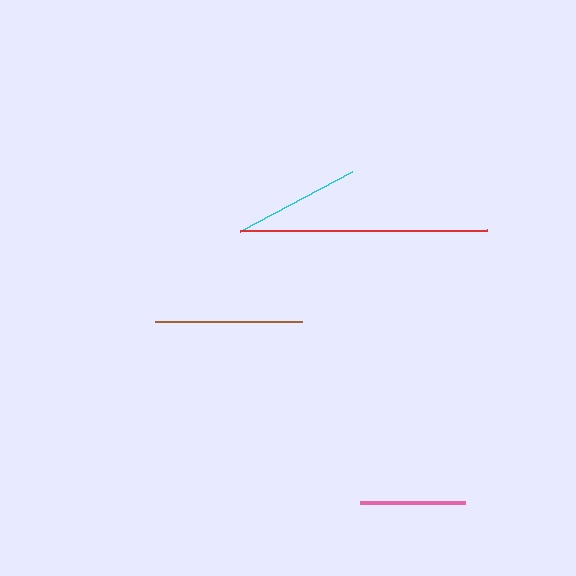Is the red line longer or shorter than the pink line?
The red line is longer than the pink line.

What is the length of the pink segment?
The pink segment is approximately 105 pixels long.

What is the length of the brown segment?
The brown segment is approximately 147 pixels long.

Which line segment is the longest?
The red line is the longest at approximately 247 pixels.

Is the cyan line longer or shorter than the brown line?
The brown line is longer than the cyan line.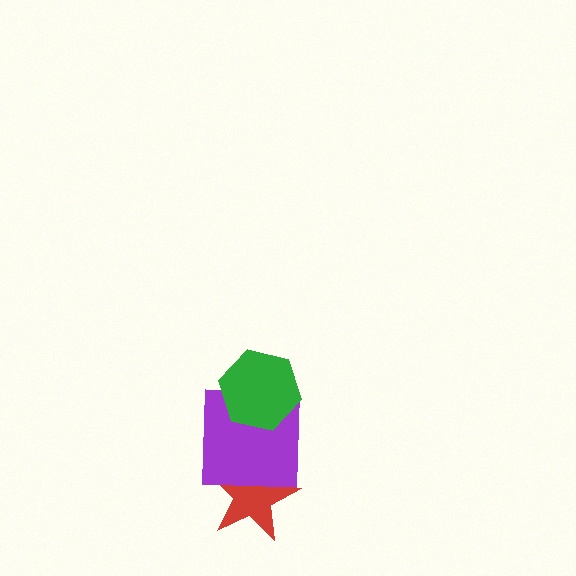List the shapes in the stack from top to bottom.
From top to bottom: the green hexagon, the purple square, the red star.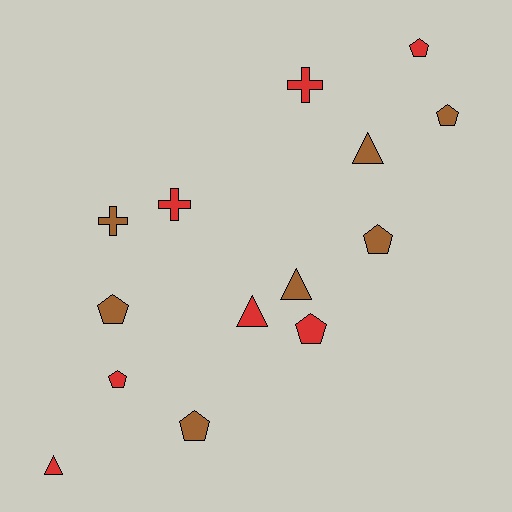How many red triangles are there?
There are 2 red triangles.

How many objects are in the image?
There are 14 objects.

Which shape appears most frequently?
Pentagon, with 7 objects.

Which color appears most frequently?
Brown, with 7 objects.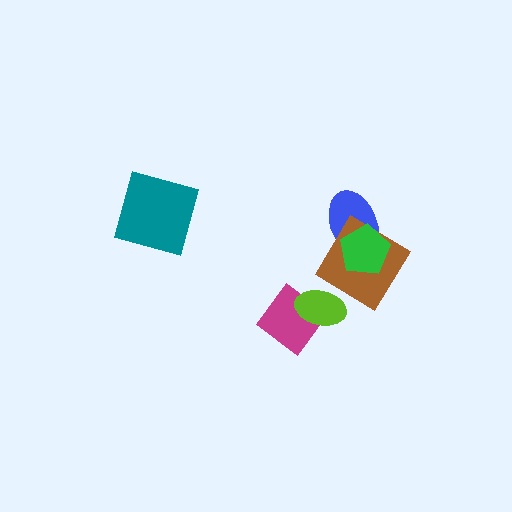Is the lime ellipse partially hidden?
No, no other shape covers it.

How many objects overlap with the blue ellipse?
2 objects overlap with the blue ellipse.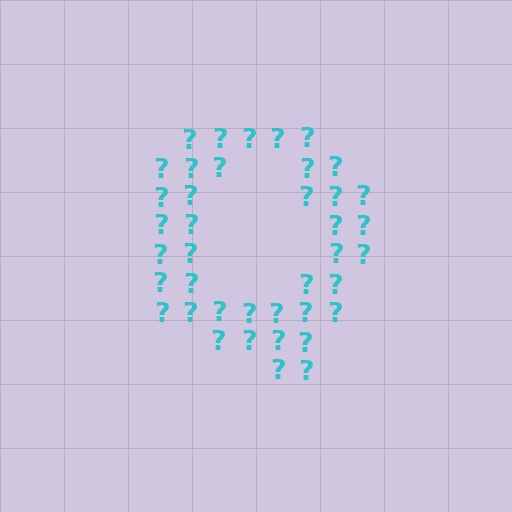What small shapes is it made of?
It is made of small question marks.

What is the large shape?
The large shape is the letter Q.